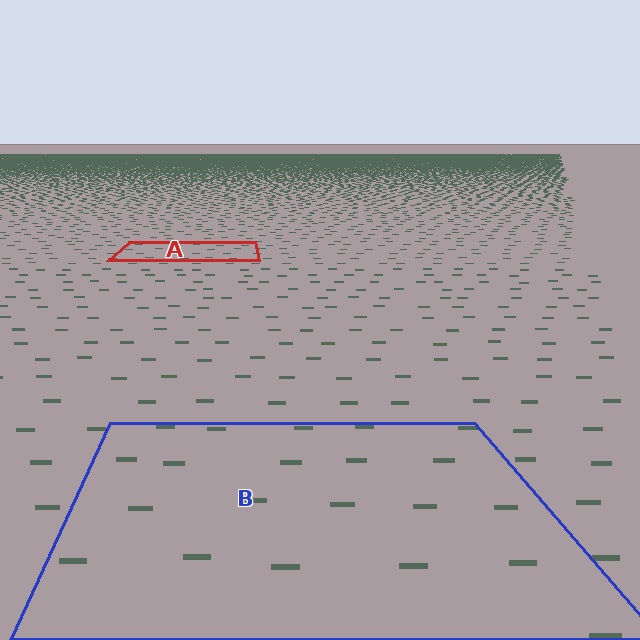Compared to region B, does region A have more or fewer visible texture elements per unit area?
Region A has more texture elements per unit area — they are packed more densely because it is farther away.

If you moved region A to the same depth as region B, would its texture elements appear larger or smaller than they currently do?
They would appear larger. At a closer depth, the same texture elements are projected at a bigger on-screen size.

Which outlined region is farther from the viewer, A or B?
Region A is farther from the viewer — the texture elements inside it appear smaller and more densely packed.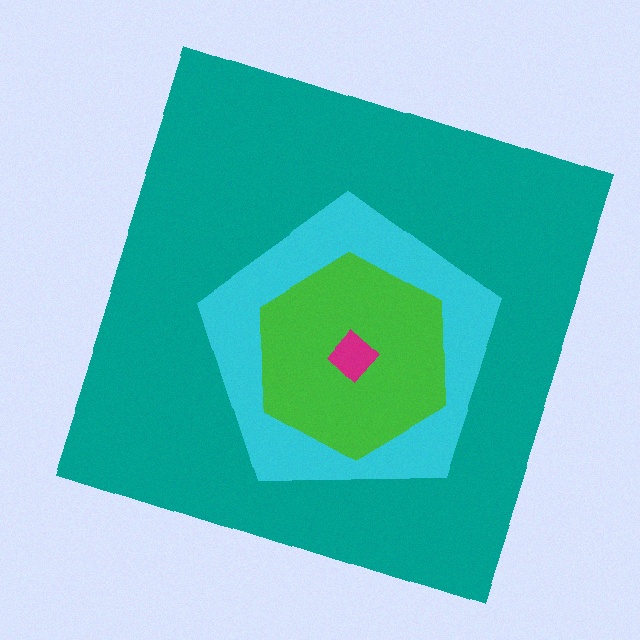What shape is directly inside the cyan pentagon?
The green hexagon.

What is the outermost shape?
The teal square.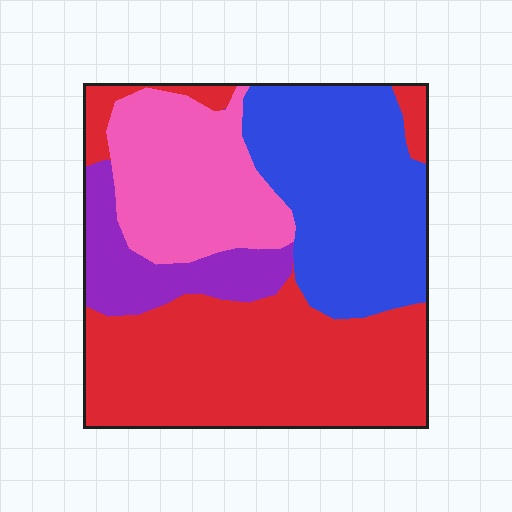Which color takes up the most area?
Red, at roughly 40%.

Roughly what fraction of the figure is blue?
Blue takes up about one quarter (1/4) of the figure.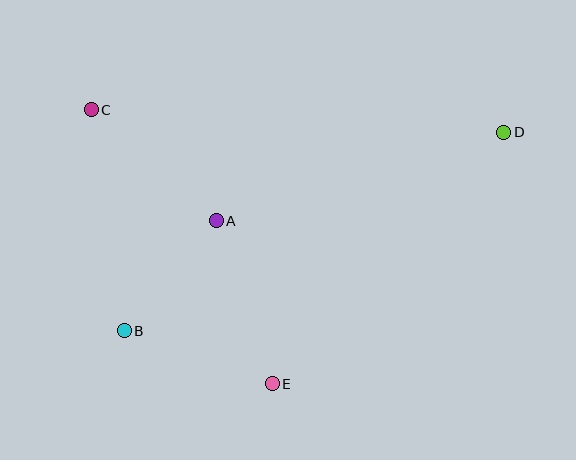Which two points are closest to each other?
Points A and B are closest to each other.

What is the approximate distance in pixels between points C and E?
The distance between C and E is approximately 328 pixels.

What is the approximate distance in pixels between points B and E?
The distance between B and E is approximately 158 pixels.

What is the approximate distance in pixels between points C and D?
The distance between C and D is approximately 413 pixels.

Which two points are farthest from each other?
Points B and D are farthest from each other.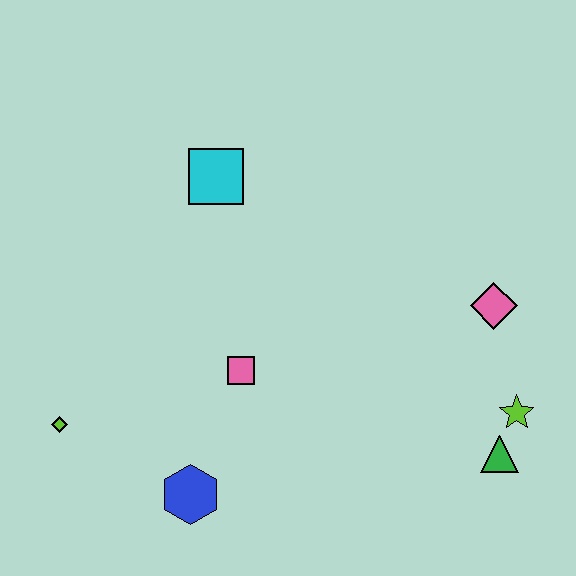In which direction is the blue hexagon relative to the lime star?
The blue hexagon is to the left of the lime star.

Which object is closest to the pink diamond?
The lime star is closest to the pink diamond.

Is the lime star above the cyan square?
No